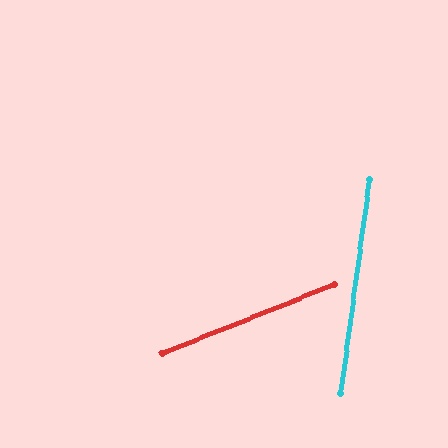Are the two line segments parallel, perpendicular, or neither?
Neither parallel nor perpendicular — they differ by about 60°.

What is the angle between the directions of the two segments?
Approximately 60 degrees.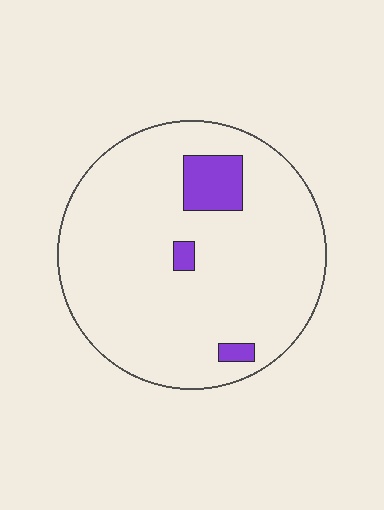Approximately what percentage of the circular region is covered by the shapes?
Approximately 10%.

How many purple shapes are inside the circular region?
3.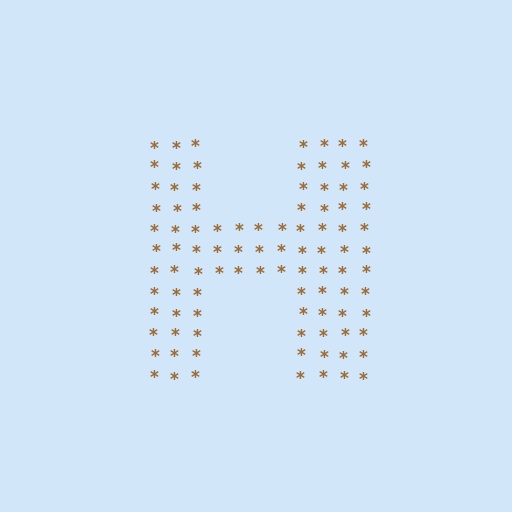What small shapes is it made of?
It is made of small asterisks.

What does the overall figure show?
The overall figure shows the letter H.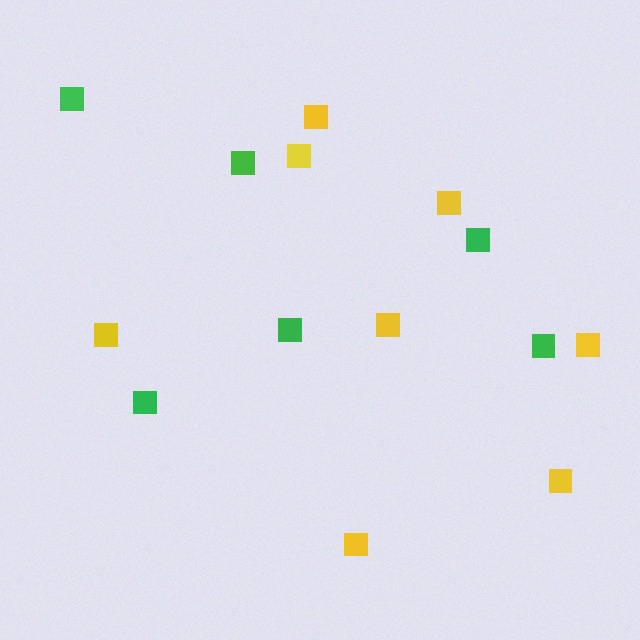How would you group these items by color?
There are 2 groups: one group of green squares (6) and one group of yellow squares (8).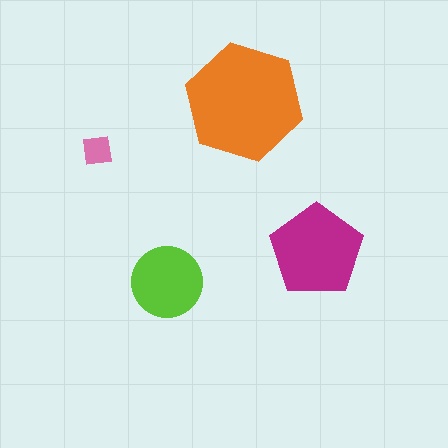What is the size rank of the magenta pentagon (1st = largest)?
2nd.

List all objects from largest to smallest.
The orange hexagon, the magenta pentagon, the lime circle, the pink square.